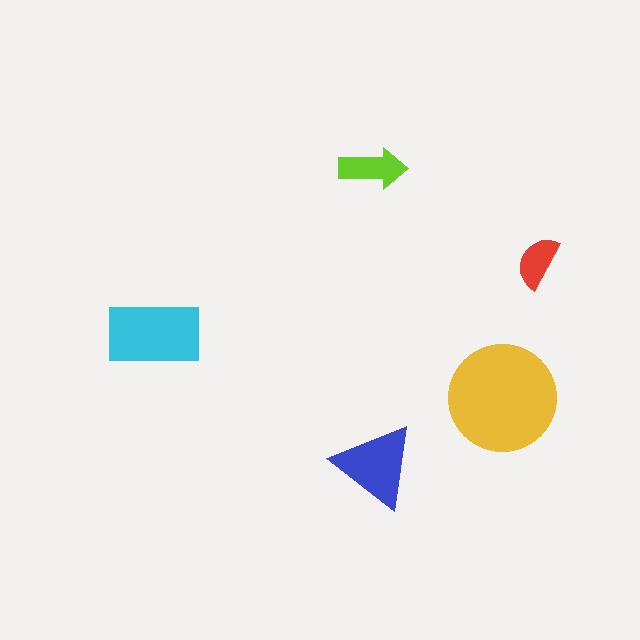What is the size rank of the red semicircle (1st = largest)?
5th.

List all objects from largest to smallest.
The yellow circle, the cyan rectangle, the blue triangle, the lime arrow, the red semicircle.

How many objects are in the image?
There are 5 objects in the image.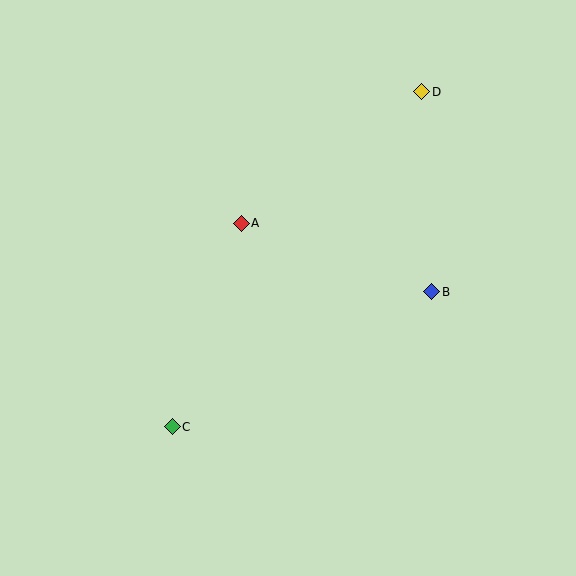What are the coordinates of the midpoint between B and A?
The midpoint between B and A is at (336, 258).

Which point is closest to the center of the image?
Point A at (241, 223) is closest to the center.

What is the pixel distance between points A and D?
The distance between A and D is 223 pixels.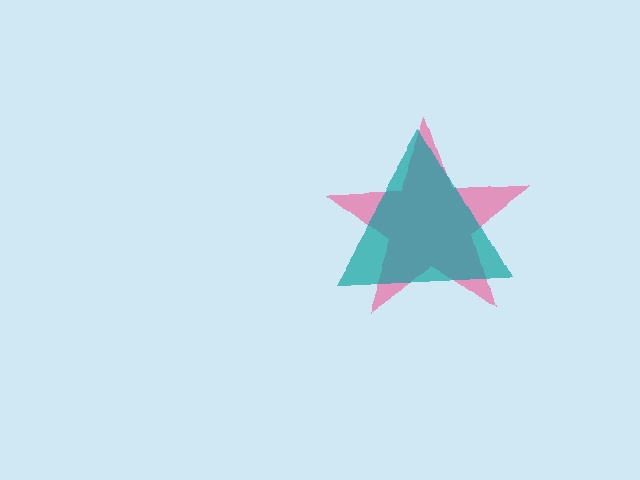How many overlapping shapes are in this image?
There are 2 overlapping shapes in the image.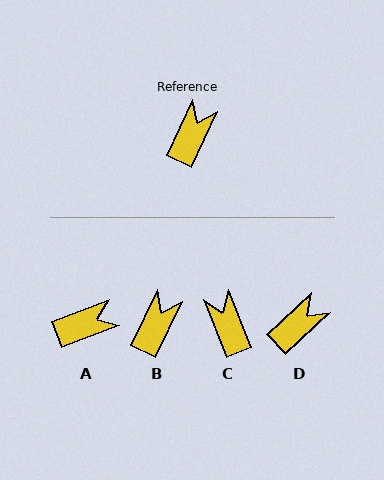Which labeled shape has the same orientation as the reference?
B.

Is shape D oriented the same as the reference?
No, it is off by about 22 degrees.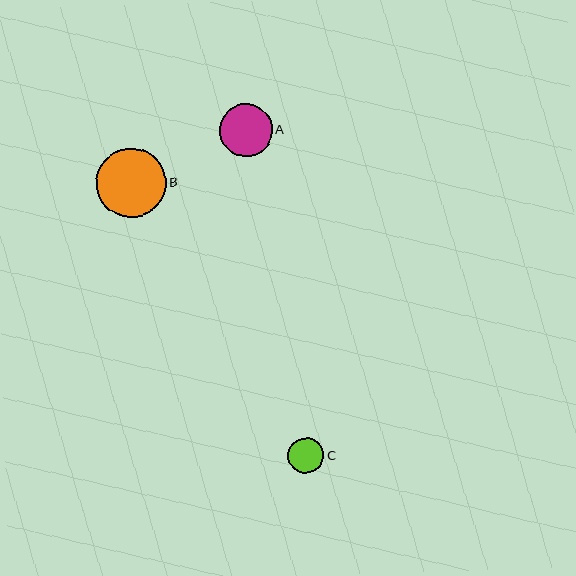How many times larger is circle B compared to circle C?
Circle B is approximately 1.9 times the size of circle C.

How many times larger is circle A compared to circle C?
Circle A is approximately 1.5 times the size of circle C.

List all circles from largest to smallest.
From largest to smallest: B, A, C.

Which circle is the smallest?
Circle C is the smallest with a size of approximately 36 pixels.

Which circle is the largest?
Circle B is the largest with a size of approximately 70 pixels.